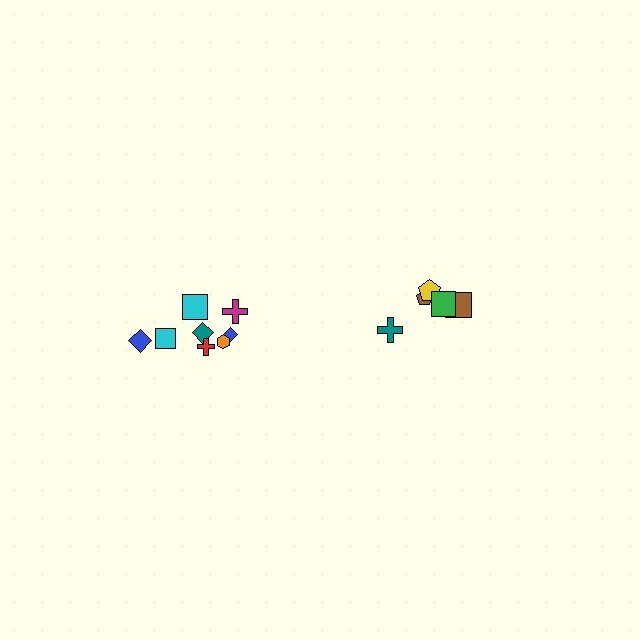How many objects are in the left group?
There are 8 objects.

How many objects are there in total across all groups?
There are 13 objects.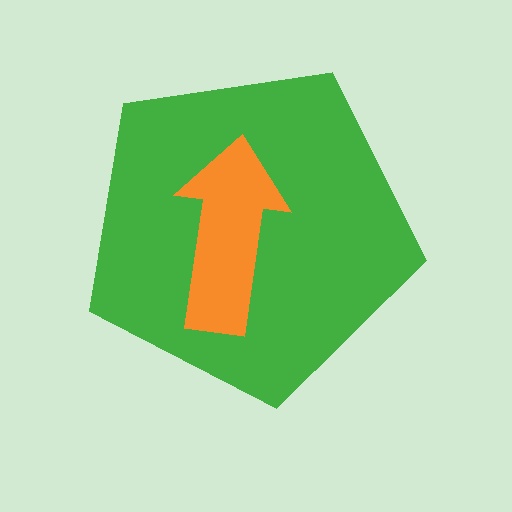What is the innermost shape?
The orange arrow.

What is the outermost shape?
The green pentagon.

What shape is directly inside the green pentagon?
The orange arrow.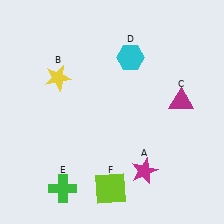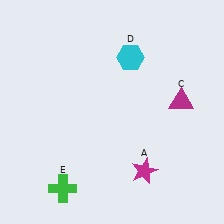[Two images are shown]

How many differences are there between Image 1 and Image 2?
There are 2 differences between the two images.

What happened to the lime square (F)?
The lime square (F) was removed in Image 2. It was in the bottom-left area of Image 1.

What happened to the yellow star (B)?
The yellow star (B) was removed in Image 2. It was in the top-left area of Image 1.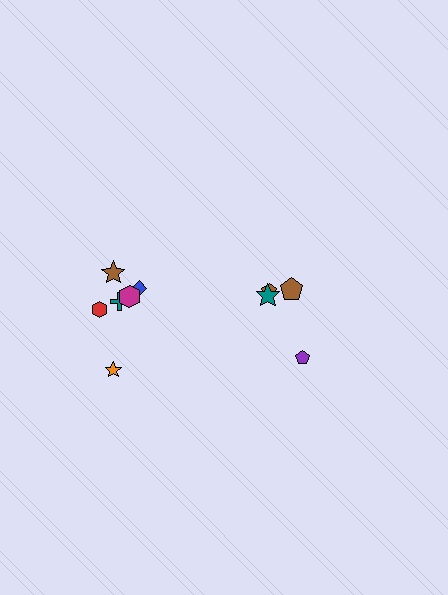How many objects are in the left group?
There are 6 objects.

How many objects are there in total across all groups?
There are 10 objects.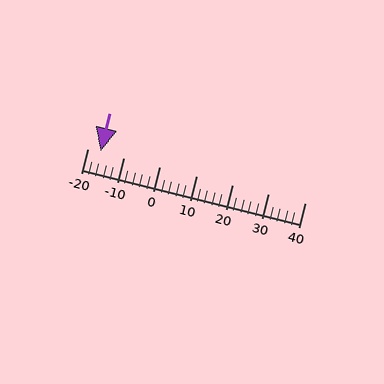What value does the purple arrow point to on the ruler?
The purple arrow points to approximately -16.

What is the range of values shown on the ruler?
The ruler shows values from -20 to 40.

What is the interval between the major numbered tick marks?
The major tick marks are spaced 10 units apart.